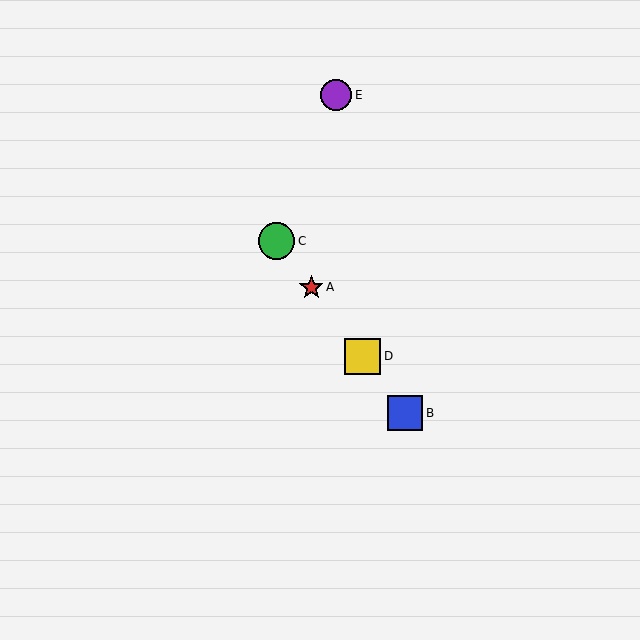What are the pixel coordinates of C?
Object C is at (276, 241).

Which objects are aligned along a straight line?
Objects A, B, C, D are aligned along a straight line.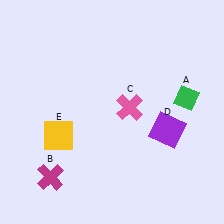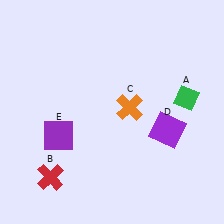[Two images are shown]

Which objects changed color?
B changed from magenta to red. C changed from pink to orange. E changed from yellow to purple.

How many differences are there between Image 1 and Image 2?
There are 3 differences between the two images.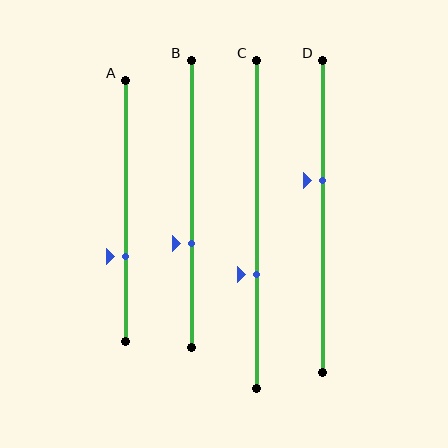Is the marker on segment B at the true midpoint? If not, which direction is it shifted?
No, the marker on segment B is shifted downward by about 14% of the segment length.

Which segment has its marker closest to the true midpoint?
Segment D has its marker closest to the true midpoint.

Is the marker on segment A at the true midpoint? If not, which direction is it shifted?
No, the marker on segment A is shifted downward by about 17% of the segment length.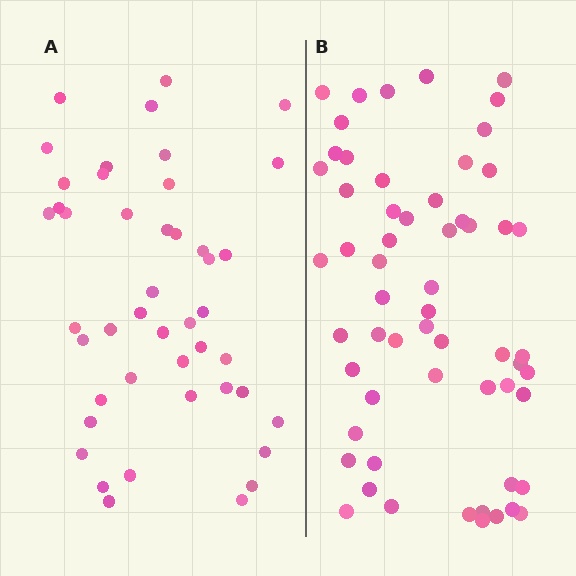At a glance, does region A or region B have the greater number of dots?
Region B (the right region) has more dots.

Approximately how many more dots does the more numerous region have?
Region B has approximately 15 more dots than region A.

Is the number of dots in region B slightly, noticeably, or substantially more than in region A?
Region B has noticeably more, but not dramatically so. The ratio is roughly 1.3 to 1.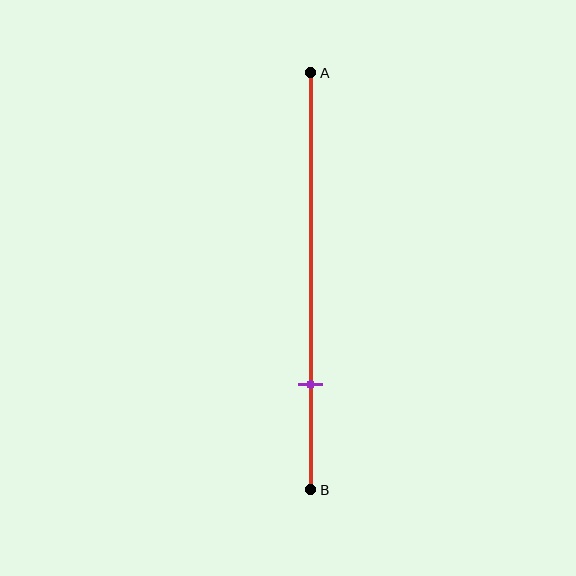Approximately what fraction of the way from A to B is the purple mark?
The purple mark is approximately 75% of the way from A to B.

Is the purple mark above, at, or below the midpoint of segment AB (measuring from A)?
The purple mark is below the midpoint of segment AB.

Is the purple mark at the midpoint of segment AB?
No, the mark is at about 75% from A, not at the 50% midpoint.